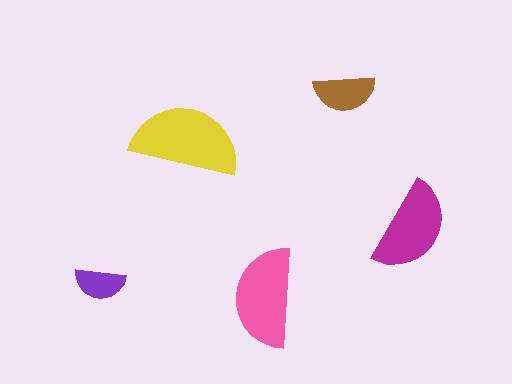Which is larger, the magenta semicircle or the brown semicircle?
The magenta one.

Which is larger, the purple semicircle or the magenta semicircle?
The magenta one.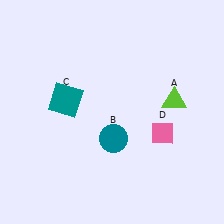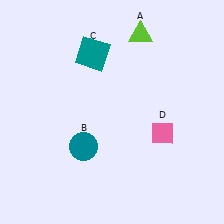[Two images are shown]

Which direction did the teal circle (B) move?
The teal circle (B) moved left.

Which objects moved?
The objects that moved are: the lime triangle (A), the teal circle (B), the teal square (C).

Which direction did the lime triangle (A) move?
The lime triangle (A) moved up.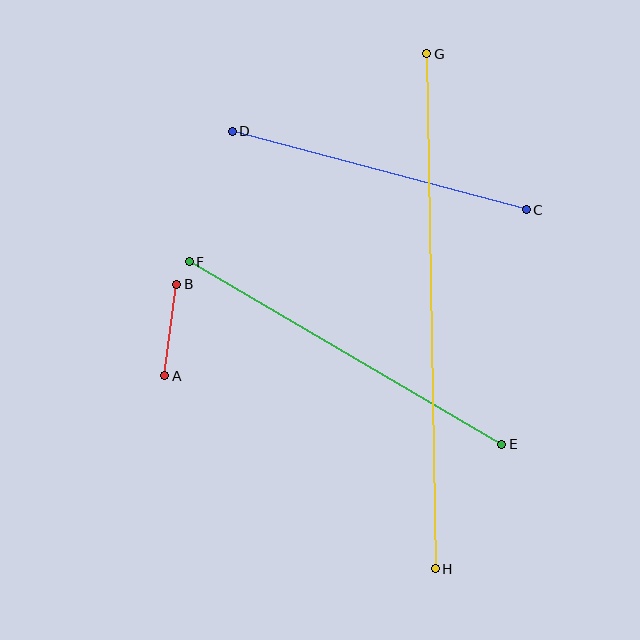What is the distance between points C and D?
The distance is approximately 304 pixels.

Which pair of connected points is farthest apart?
Points G and H are farthest apart.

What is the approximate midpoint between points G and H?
The midpoint is at approximately (431, 311) pixels.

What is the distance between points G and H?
The distance is approximately 515 pixels.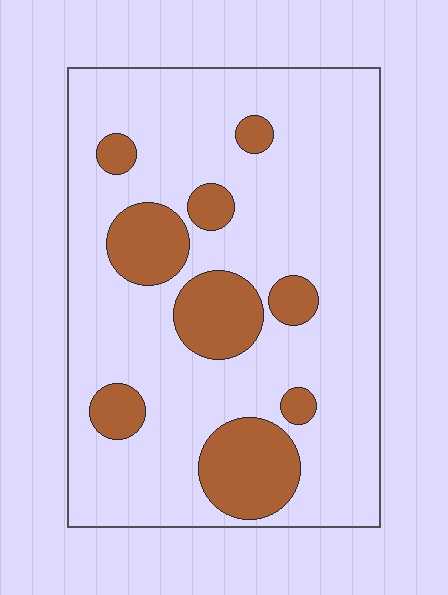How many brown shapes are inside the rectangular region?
9.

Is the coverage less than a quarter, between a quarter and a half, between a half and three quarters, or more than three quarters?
Less than a quarter.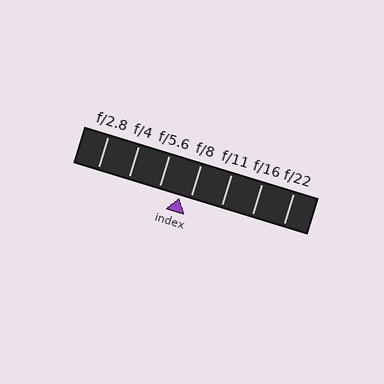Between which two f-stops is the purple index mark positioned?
The index mark is between f/5.6 and f/8.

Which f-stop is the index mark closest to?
The index mark is closest to f/8.